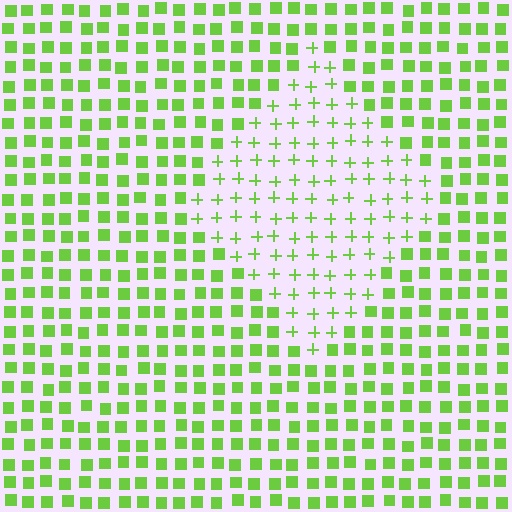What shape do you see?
I see a diamond.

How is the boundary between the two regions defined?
The boundary is defined by a change in element shape: plus signs inside vs. squares outside. All elements share the same color and spacing.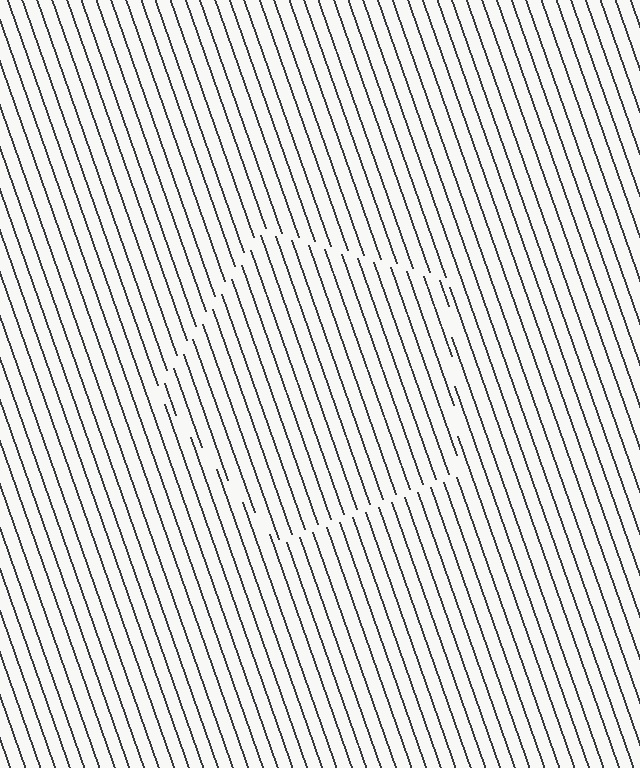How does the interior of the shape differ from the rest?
The interior of the shape contains the same grating, shifted by half a period — the contour is defined by the phase discontinuity where line-ends from the inner and outer gratings abut.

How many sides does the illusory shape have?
5 sides — the line-ends trace a pentagon.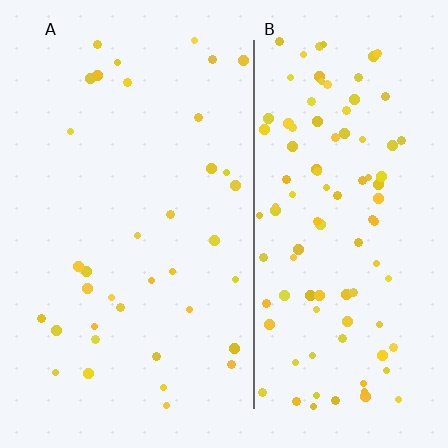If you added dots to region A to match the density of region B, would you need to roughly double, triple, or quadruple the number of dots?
Approximately triple.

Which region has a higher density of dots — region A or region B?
B (the right).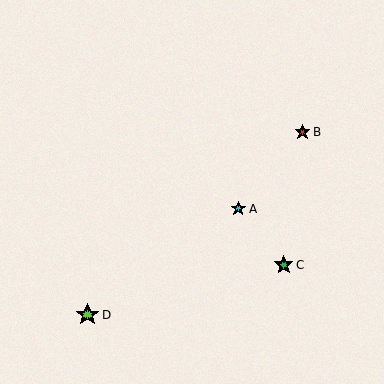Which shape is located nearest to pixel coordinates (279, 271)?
The green star (labeled C) at (284, 265) is nearest to that location.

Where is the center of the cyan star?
The center of the cyan star is at (238, 209).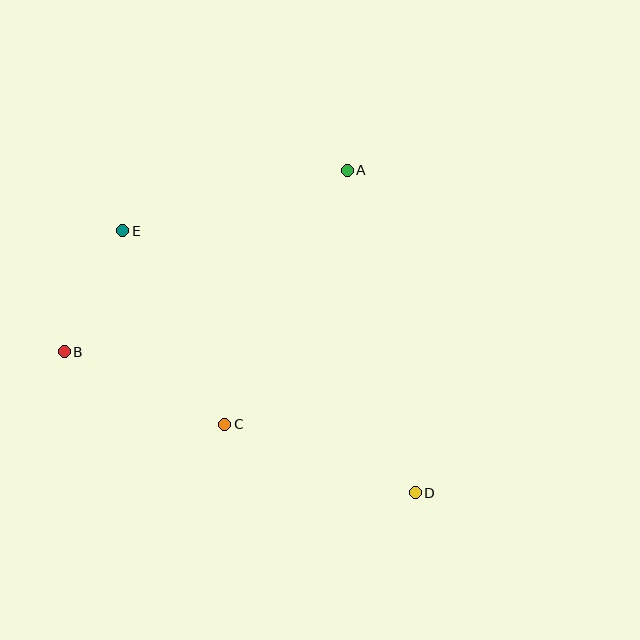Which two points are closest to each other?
Points B and E are closest to each other.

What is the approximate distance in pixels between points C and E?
The distance between C and E is approximately 219 pixels.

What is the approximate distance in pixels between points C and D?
The distance between C and D is approximately 202 pixels.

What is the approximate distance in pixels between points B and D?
The distance between B and D is approximately 378 pixels.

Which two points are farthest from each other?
Points D and E are farthest from each other.